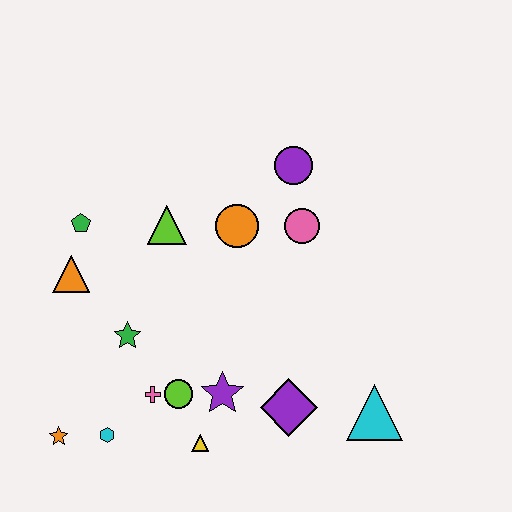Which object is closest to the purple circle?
The pink circle is closest to the purple circle.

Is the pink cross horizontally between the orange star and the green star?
No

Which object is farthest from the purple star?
The purple circle is farthest from the purple star.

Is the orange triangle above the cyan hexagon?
Yes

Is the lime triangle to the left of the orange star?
No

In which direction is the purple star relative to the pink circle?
The purple star is below the pink circle.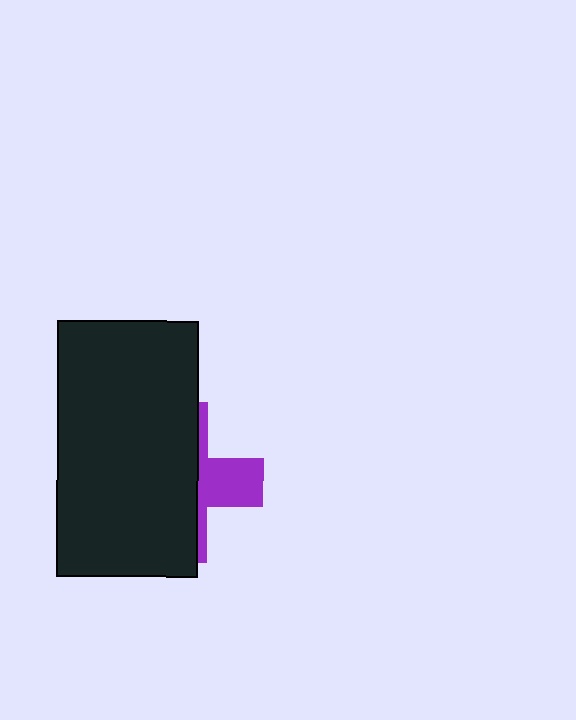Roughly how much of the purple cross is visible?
A small part of it is visible (roughly 31%).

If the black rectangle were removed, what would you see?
You would see the complete purple cross.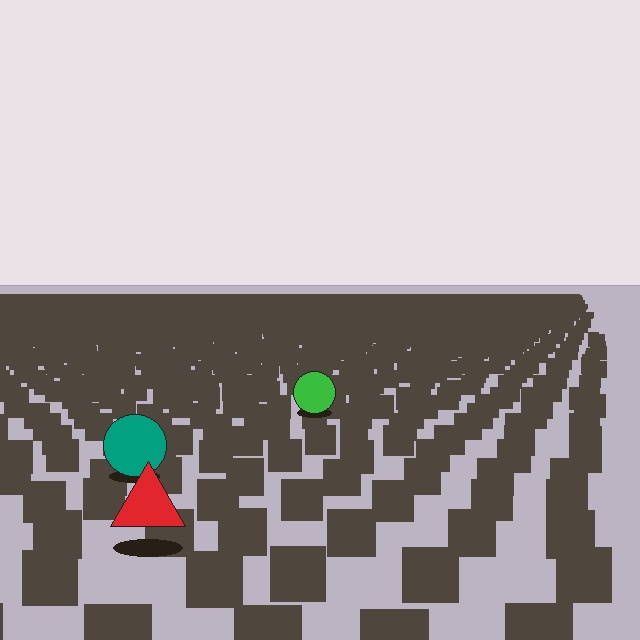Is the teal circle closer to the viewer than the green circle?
Yes. The teal circle is closer — you can tell from the texture gradient: the ground texture is coarser near it.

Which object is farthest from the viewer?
The green circle is farthest from the viewer. It appears smaller and the ground texture around it is denser.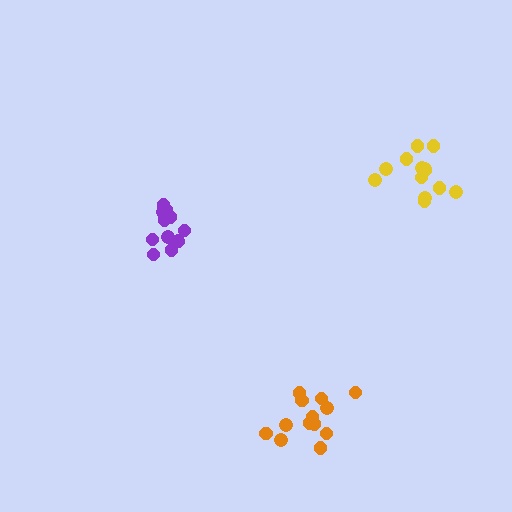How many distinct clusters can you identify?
There are 3 distinct clusters.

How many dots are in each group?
Group 1: 13 dots, Group 2: 13 dots, Group 3: 13 dots (39 total).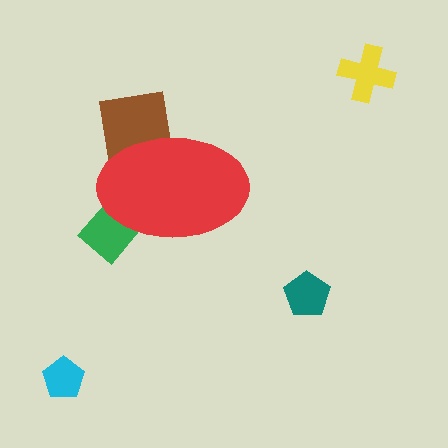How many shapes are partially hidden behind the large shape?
2 shapes are partially hidden.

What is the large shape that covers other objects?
A red ellipse.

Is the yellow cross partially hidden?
No, the yellow cross is fully visible.